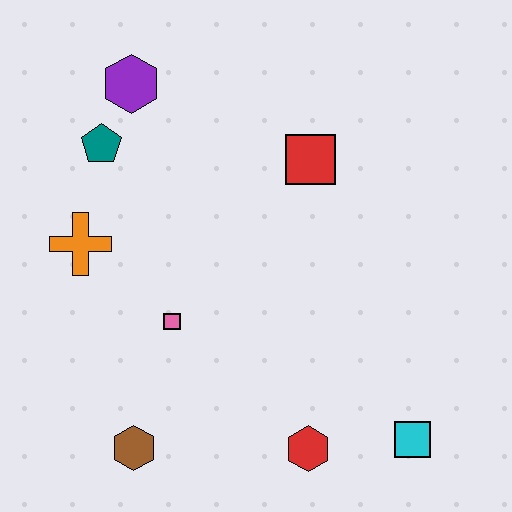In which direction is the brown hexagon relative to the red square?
The brown hexagon is below the red square.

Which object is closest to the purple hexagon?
The teal pentagon is closest to the purple hexagon.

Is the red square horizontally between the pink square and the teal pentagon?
No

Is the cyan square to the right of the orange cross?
Yes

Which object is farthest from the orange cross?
The cyan square is farthest from the orange cross.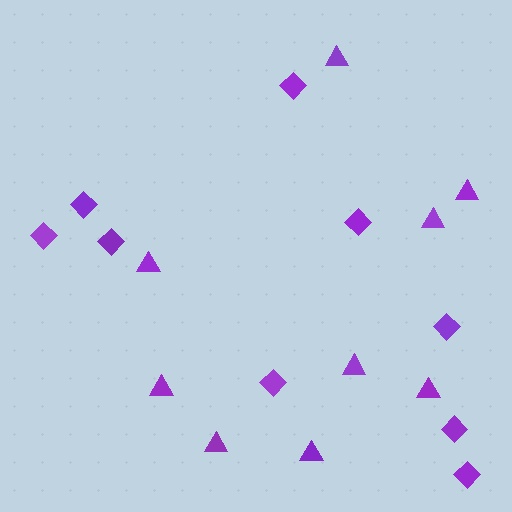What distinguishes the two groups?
There are 2 groups: one group of triangles (9) and one group of diamonds (9).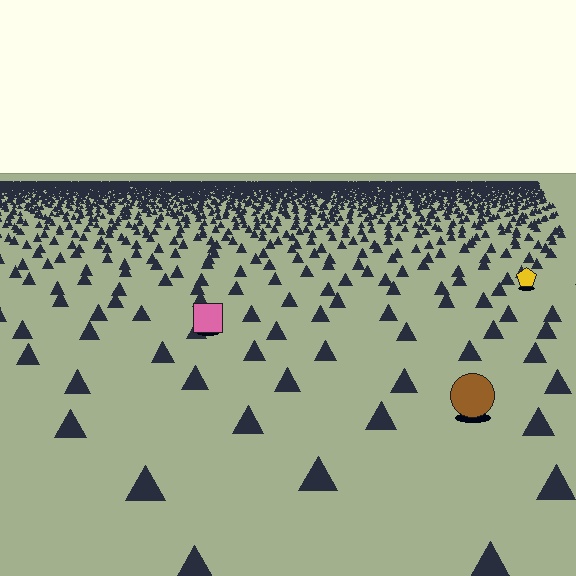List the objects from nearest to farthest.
From nearest to farthest: the brown circle, the pink square, the yellow pentagon.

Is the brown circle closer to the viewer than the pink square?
Yes. The brown circle is closer — you can tell from the texture gradient: the ground texture is coarser near it.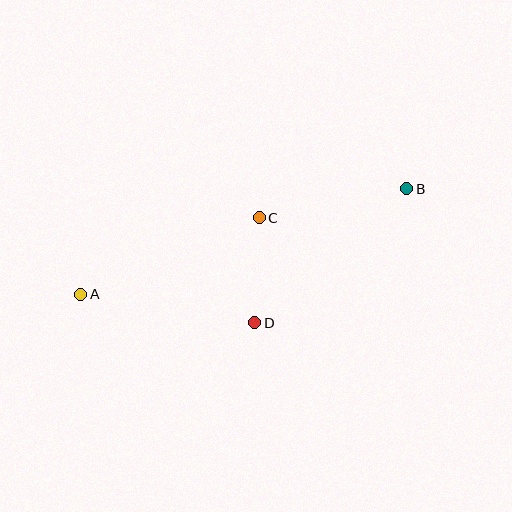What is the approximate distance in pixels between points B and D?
The distance between B and D is approximately 203 pixels.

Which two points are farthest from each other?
Points A and B are farthest from each other.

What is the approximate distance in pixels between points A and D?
The distance between A and D is approximately 176 pixels.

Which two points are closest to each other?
Points C and D are closest to each other.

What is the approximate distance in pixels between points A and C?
The distance between A and C is approximately 194 pixels.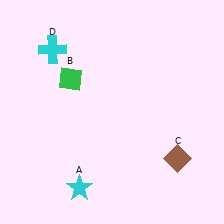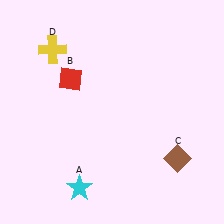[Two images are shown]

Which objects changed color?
B changed from green to red. D changed from cyan to yellow.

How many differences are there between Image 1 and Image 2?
There are 2 differences between the two images.